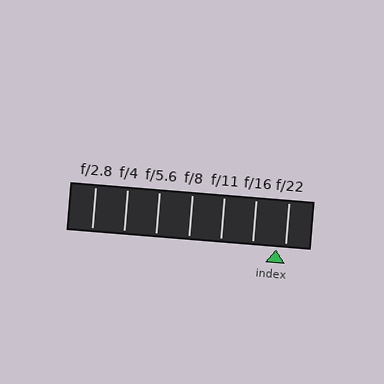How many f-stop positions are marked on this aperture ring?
There are 7 f-stop positions marked.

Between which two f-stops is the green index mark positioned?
The index mark is between f/16 and f/22.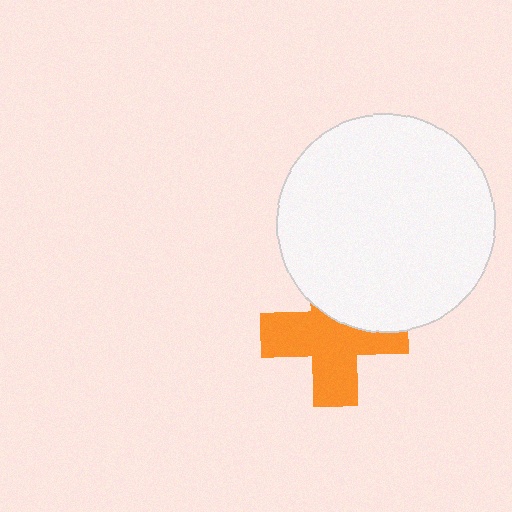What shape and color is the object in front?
The object in front is a white circle.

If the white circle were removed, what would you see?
You would see the complete orange cross.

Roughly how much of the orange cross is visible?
Most of it is visible (roughly 66%).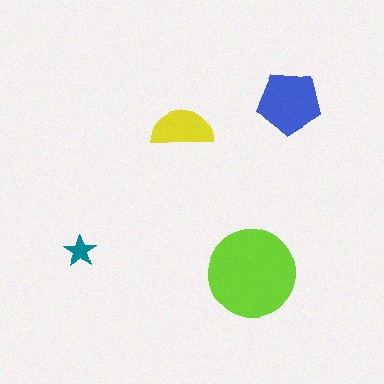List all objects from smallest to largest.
The teal star, the yellow semicircle, the blue pentagon, the lime circle.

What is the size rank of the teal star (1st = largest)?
4th.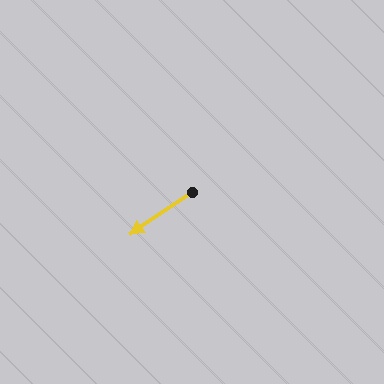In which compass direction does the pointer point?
Southwest.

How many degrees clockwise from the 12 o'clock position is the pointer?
Approximately 236 degrees.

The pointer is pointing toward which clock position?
Roughly 8 o'clock.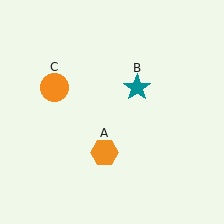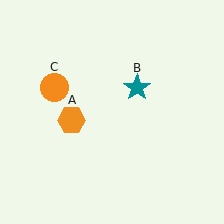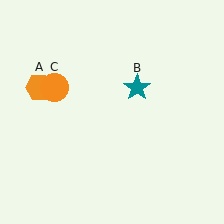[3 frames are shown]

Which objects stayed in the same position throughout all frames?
Teal star (object B) and orange circle (object C) remained stationary.